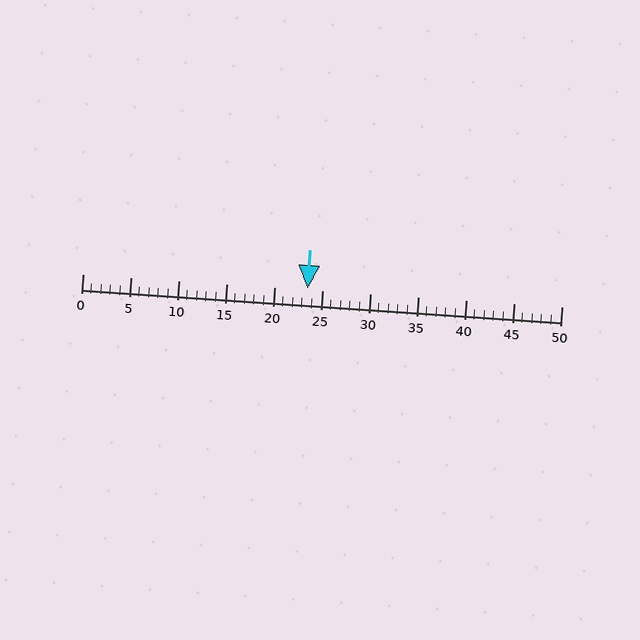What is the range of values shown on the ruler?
The ruler shows values from 0 to 50.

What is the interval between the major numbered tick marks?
The major tick marks are spaced 5 units apart.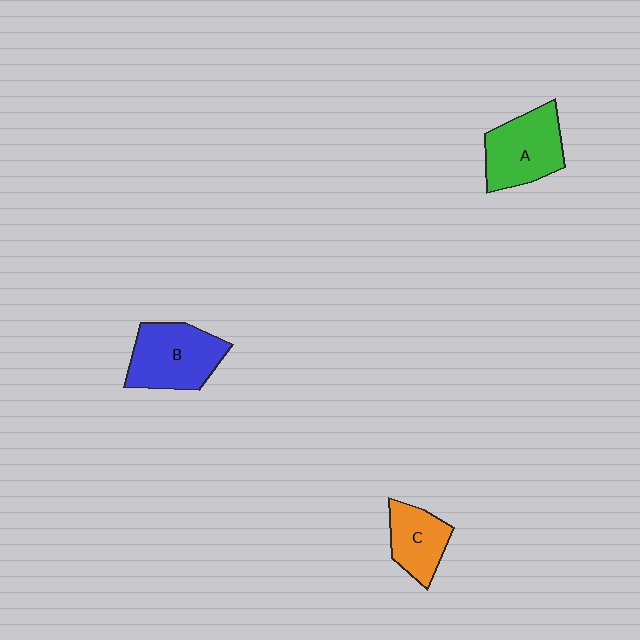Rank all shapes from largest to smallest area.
From largest to smallest: B (blue), A (green), C (orange).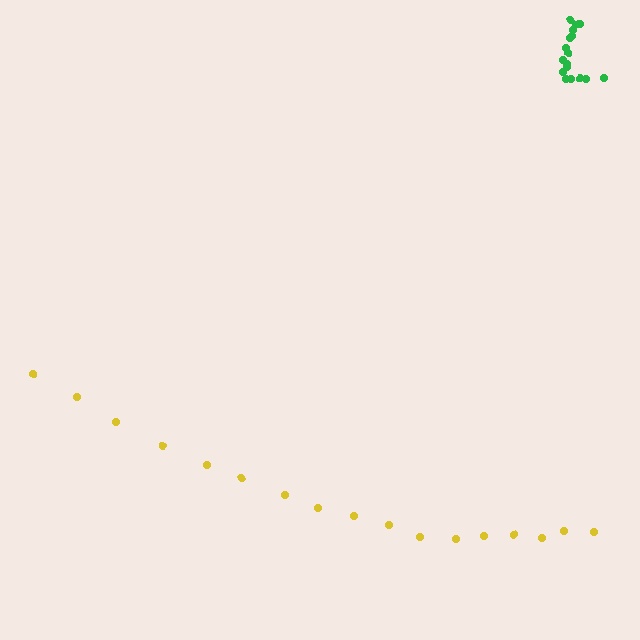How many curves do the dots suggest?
There are 2 distinct paths.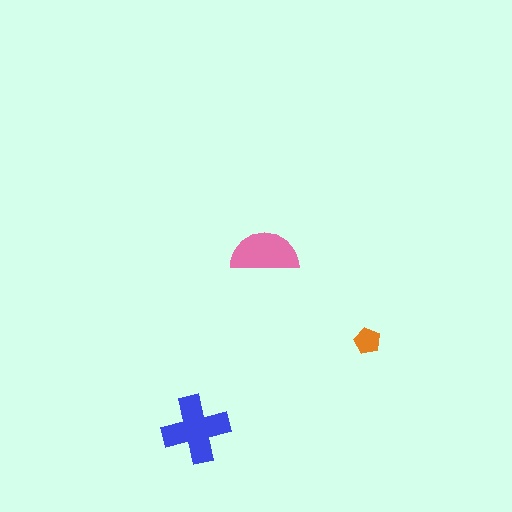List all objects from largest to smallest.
The blue cross, the pink semicircle, the orange pentagon.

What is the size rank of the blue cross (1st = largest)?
1st.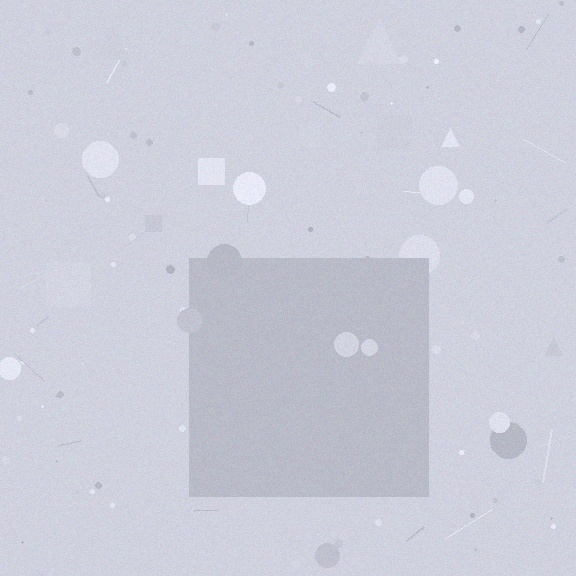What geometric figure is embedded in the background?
A square is embedded in the background.